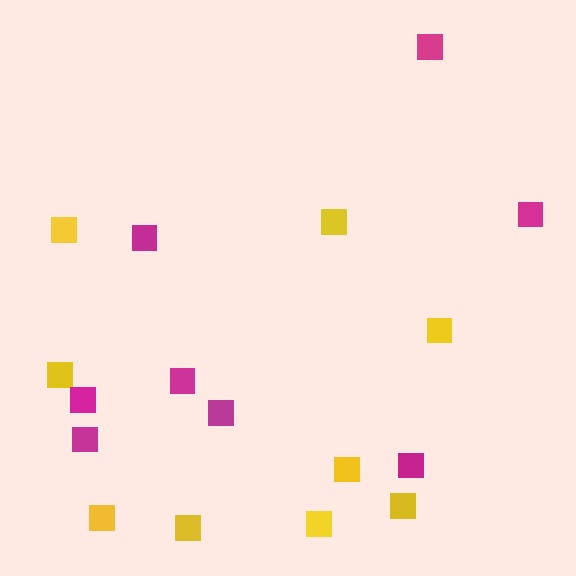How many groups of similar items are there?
There are 2 groups: one group of yellow squares (9) and one group of magenta squares (8).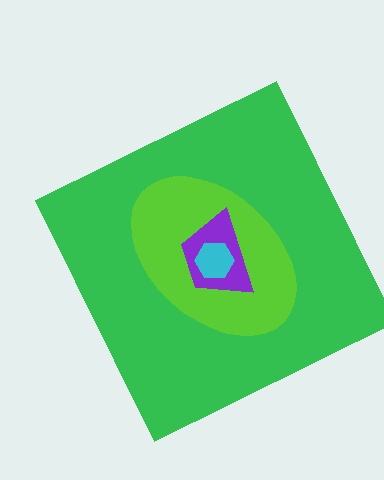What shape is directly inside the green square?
The lime ellipse.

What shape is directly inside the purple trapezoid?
The cyan hexagon.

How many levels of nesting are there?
4.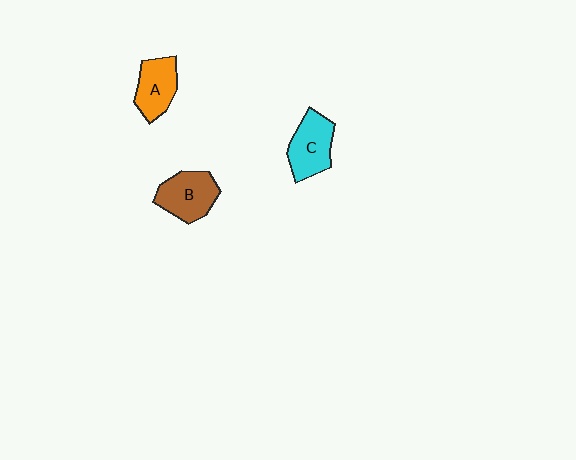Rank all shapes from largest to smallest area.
From largest to smallest: B (brown), C (cyan), A (orange).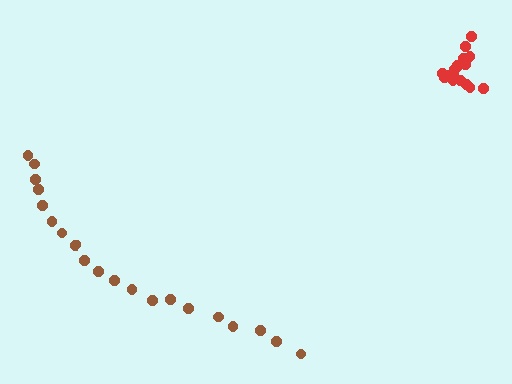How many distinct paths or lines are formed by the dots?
There are 2 distinct paths.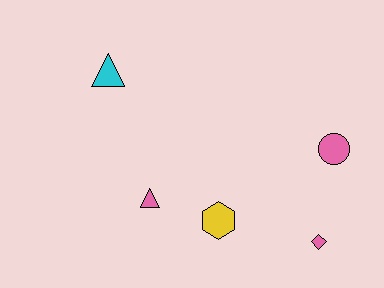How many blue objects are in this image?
There are no blue objects.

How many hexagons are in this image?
There is 1 hexagon.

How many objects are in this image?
There are 5 objects.